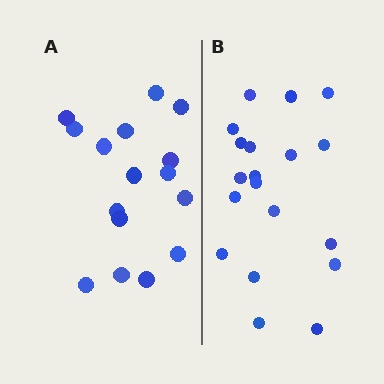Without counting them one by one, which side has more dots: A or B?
Region B (the right region) has more dots.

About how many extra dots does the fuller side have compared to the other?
Region B has just a few more — roughly 2 or 3 more dots than region A.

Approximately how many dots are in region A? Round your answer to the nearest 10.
About 20 dots. (The exact count is 16, which rounds to 20.)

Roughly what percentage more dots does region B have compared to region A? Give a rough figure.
About 20% more.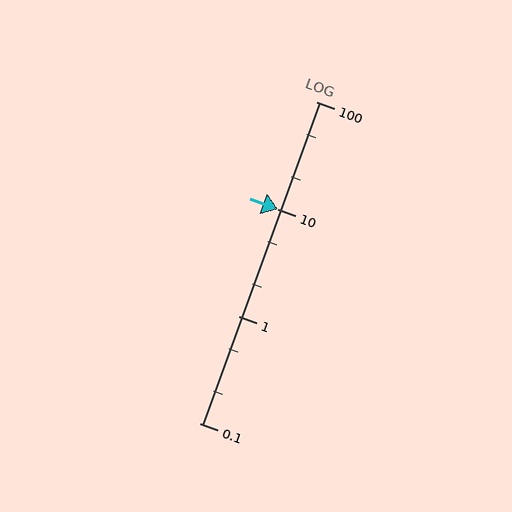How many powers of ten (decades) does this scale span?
The scale spans 3 decades, from 0.1 to 100.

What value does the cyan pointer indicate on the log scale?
The pointer indicates approximately 10.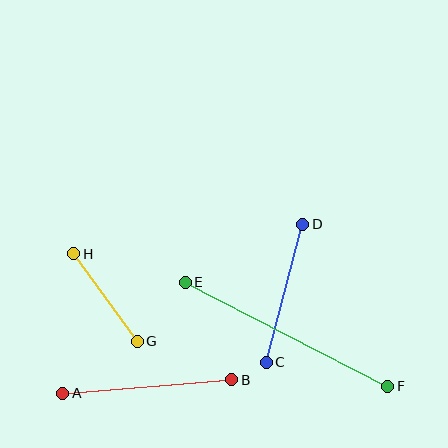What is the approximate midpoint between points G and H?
The midpoint is at approximately (105, 297) pixels.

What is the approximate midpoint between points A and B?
The midpoint is at approximately (147, 386) pixels.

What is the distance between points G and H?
The distance is approximately 108 pixels.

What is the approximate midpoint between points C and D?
The midpoint is at approximately (285, 293) pixels.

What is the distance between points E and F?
The distance is approximately 228 pixels.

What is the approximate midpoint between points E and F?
The midpoint is at approximately (287, 334) pixels.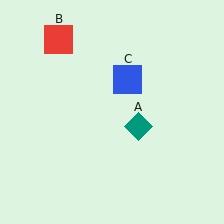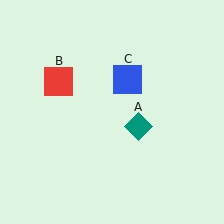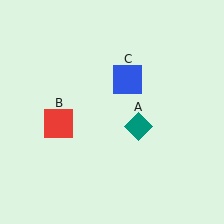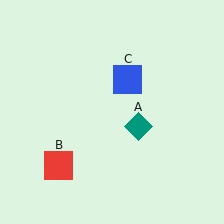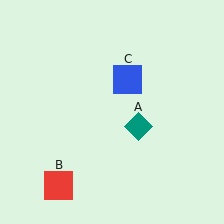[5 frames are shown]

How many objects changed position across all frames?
1 object changed position: red square (object B).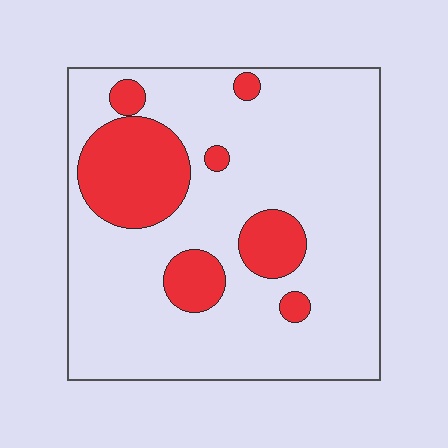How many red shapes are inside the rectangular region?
7.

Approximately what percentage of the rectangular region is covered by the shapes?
Approximately 20%.